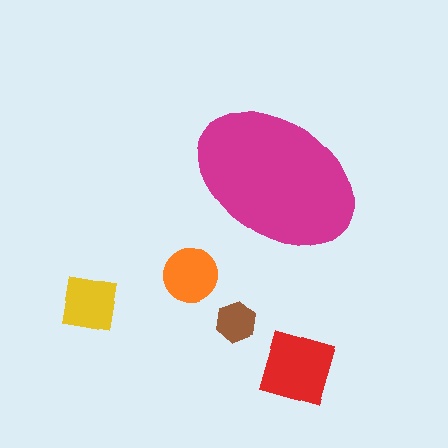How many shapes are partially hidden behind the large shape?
0 shapes are partially hidden.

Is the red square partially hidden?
No, the red square is fully visible.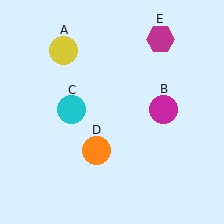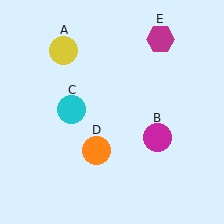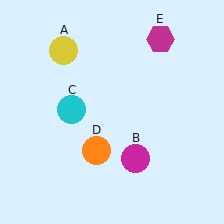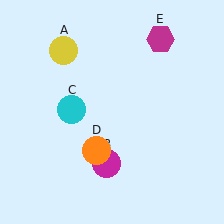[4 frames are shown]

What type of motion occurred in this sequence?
The magenta circle (object B) rotated clockwise around the center of the scene.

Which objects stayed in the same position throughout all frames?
Yellow circle (object A) and cyan circle (object C) and orange circle (object D) and magenta hexagon (object E) remained stationary.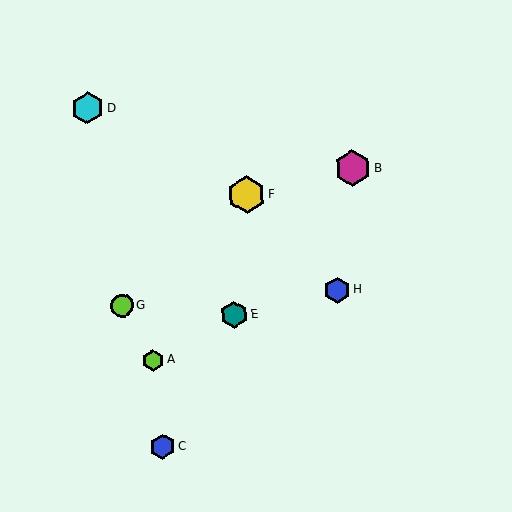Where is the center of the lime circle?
The center of the lime circle is at (122, 306).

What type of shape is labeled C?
Shape C is a blue hexagon.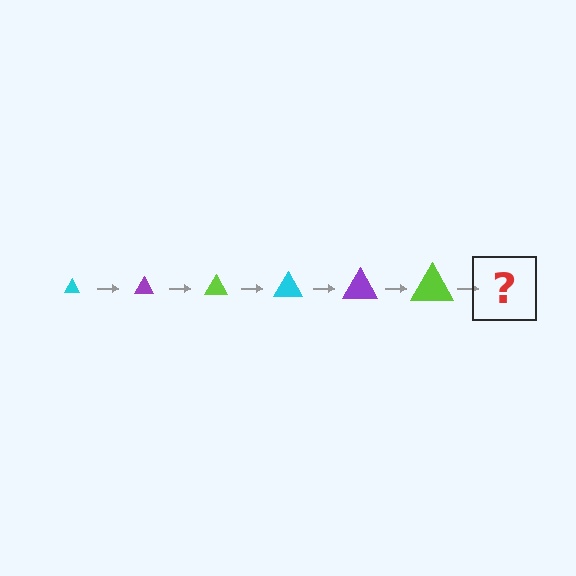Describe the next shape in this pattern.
It should be a cyan triangle, larger than the previous one.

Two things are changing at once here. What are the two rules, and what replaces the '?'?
The two rules are that the triangle grows larger each step and the color cycles through cyan, purple, and lime. The '?' should be a cyan triangle, larger than the previous one.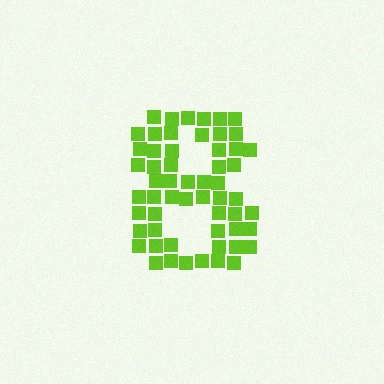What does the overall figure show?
The overall figure shows the digit 8.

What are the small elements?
The small elements are squares.